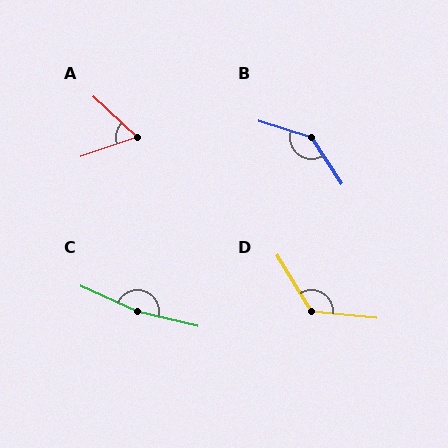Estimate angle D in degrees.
Approximately 128 degrees.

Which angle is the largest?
C, at approximately 168 degrees.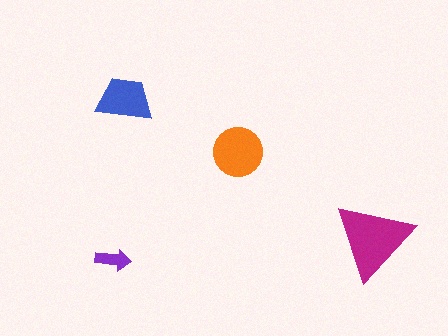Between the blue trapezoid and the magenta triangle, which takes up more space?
The magenta triangle.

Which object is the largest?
The magenta triangle.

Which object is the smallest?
The purple arrow.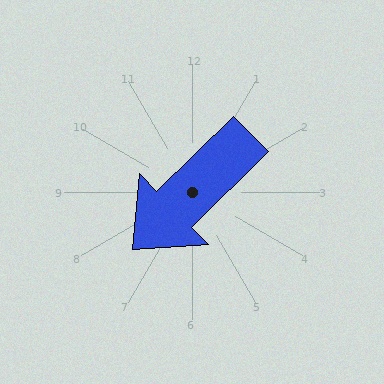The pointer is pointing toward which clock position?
Roughly 8 o'clock.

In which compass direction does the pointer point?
Southwest.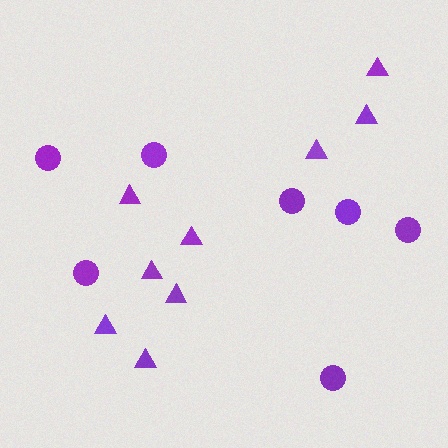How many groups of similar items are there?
There are 2 groups: one group of circles (7) and one group of triangles (9).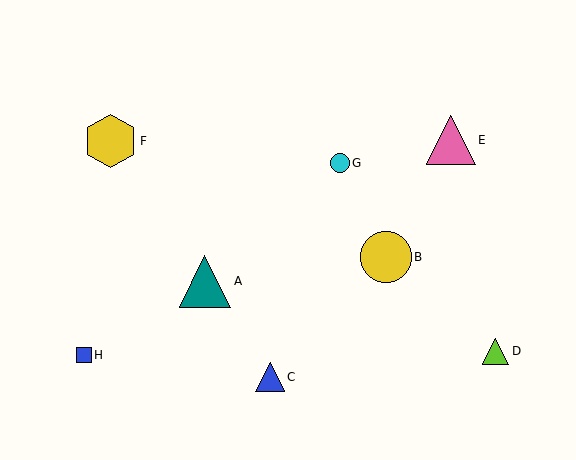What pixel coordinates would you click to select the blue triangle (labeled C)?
Click at (270, 377) to select the blue triangle C.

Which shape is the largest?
The yellow hexagon (labeled F) is the largest.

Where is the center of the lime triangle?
The center of the lime triangle is at (496, 351).